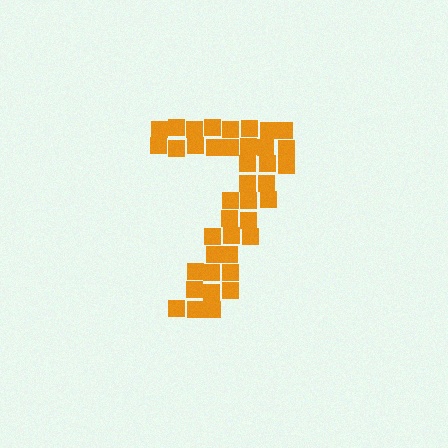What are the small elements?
The small elements are squares.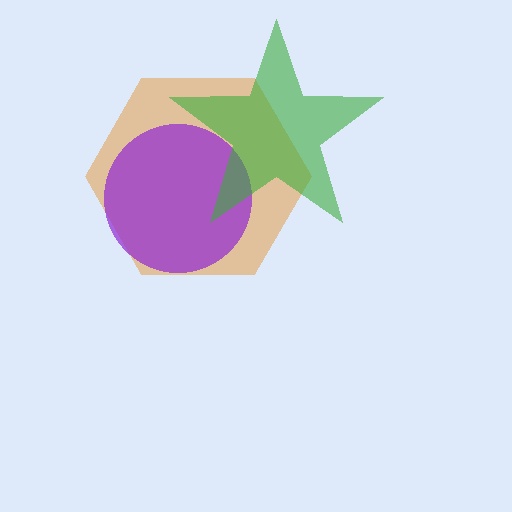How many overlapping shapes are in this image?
There are 3 overlapping shapes in the image.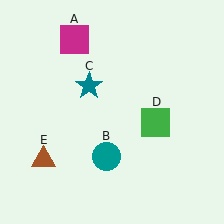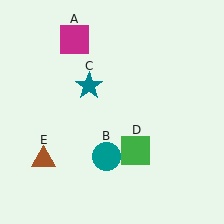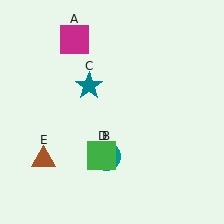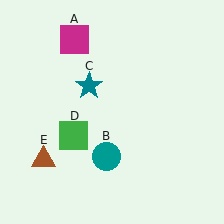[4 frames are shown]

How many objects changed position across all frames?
1 object changed position: green square (object D).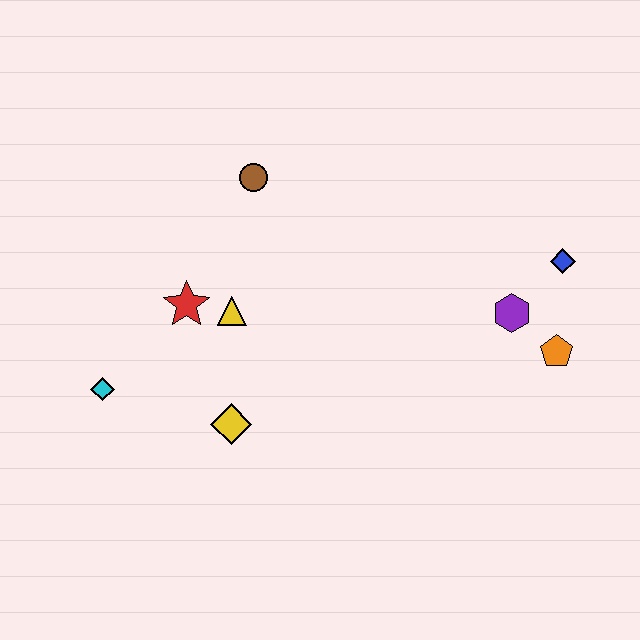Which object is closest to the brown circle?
The yellow triangle is closest to the brown circle.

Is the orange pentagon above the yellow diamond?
Yes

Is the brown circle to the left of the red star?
No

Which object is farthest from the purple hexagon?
The cyan diamond is farthest from the purple hexagon.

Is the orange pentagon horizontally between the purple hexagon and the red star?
No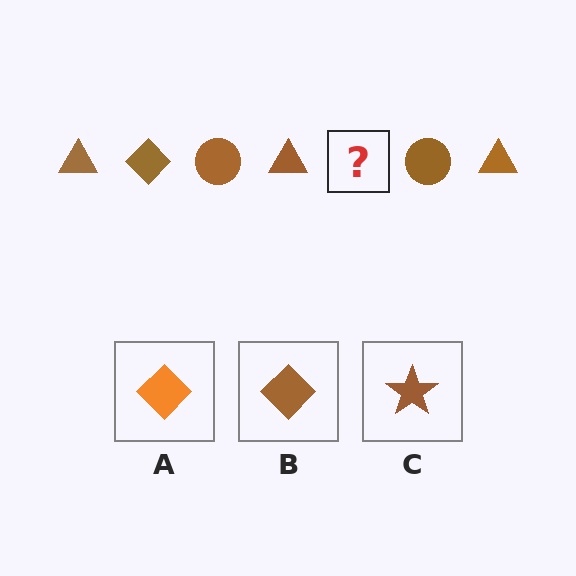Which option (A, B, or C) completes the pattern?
B.